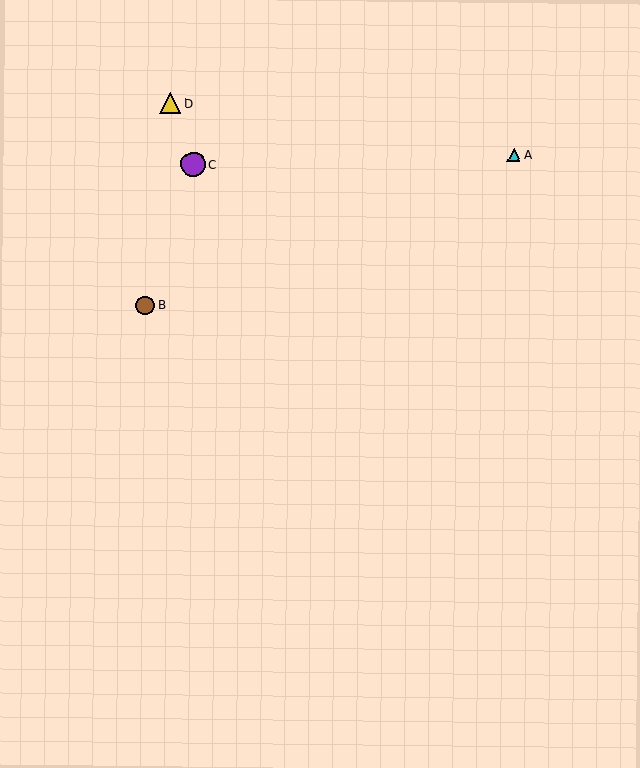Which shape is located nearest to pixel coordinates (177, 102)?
The yellow triangle (labeled D) at (170, 103) is nearest to that location.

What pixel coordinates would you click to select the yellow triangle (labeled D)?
Click at (170, 103) to select the yellow triangle D.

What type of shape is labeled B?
Shape B is a brown circle.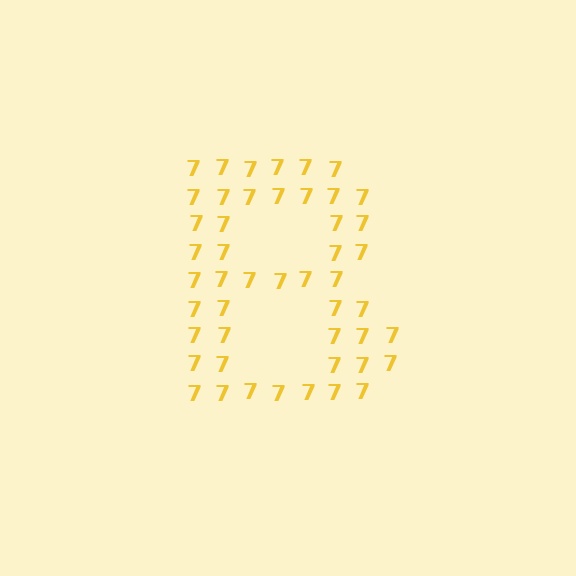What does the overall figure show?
The overall figure shows the letter B.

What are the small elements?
The small elements are digit 7's.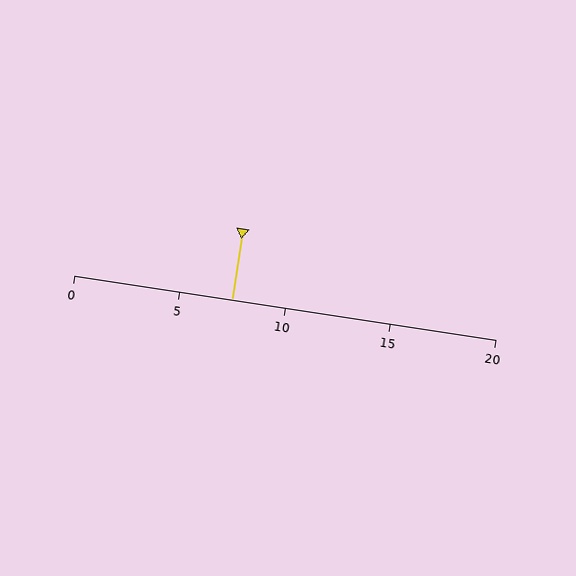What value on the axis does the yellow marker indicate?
The marker indicates approximately 7.5.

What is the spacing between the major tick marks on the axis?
The major ticks are spaced 5 apart.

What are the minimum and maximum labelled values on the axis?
The axis runs from 0 to 20.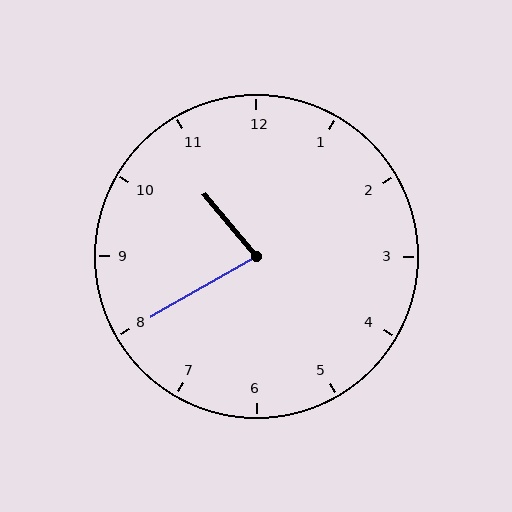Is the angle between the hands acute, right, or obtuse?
It is acute.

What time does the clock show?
10:40.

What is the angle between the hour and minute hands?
Approximately 80 degrees.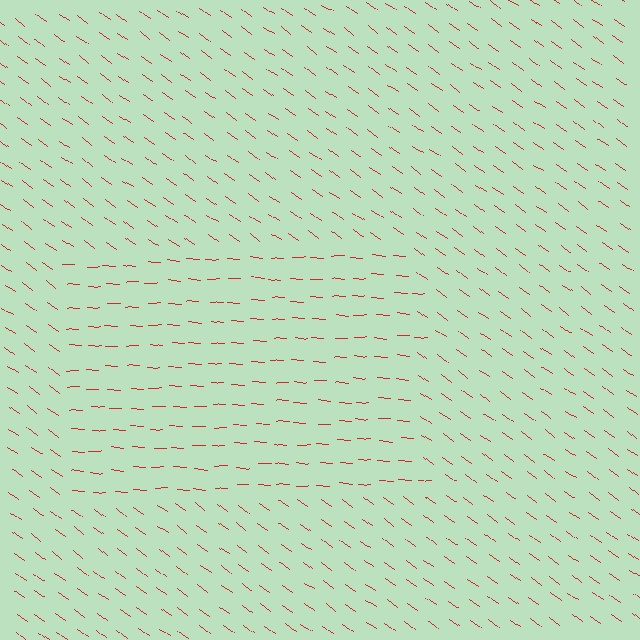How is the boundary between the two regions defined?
The boundary is defined purely by a change in line orientation (approximately 32 degrees difference). All lines are the same color and thickness.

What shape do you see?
I see a rectangle.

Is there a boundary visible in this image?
Yes, there is a texture boundary formed by a change in line orientation.